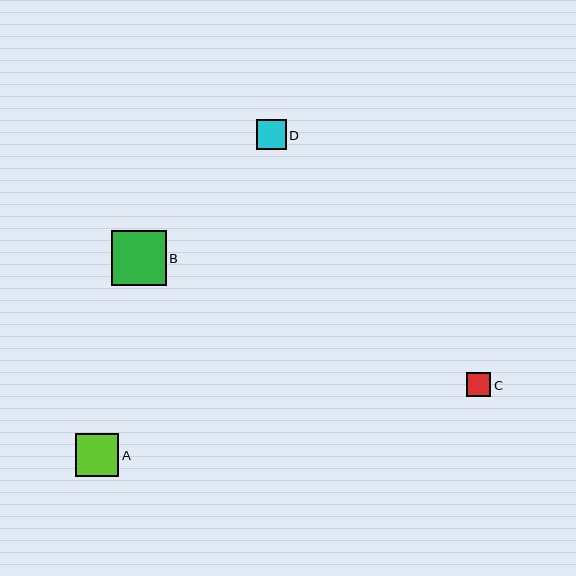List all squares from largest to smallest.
From largest to smallest: B, A, D, C.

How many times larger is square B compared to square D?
Square B is approximately 1.8 times the size of square D.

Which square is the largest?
Square B is the largest with a size of approximately 55 pixels.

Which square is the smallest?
Square C is the smallest with a size of approximately 24 pixels.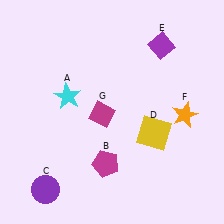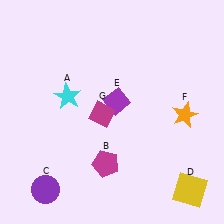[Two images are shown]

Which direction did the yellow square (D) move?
The yellow square (D) moved down.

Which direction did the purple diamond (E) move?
The purple diamond (E) moved down.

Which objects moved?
The objects that moved are: the yellow square (D), the purple diamond (E).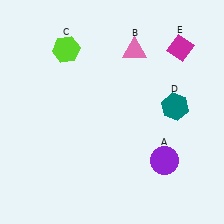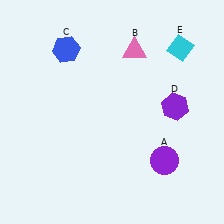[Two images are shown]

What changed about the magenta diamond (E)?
In Image 1, E is magenta. In Image 2, it changed to cyan.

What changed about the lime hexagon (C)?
In Image 1, C is lime. In Image 2, it changed to blue.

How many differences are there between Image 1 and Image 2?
There are 3 differences between the two images.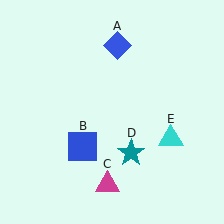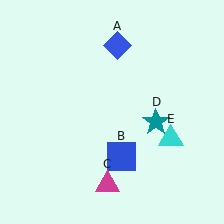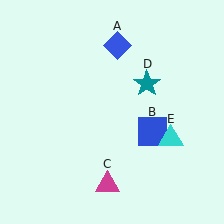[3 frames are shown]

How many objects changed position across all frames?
2 objects changed position: blue square (object B), teal star (object D).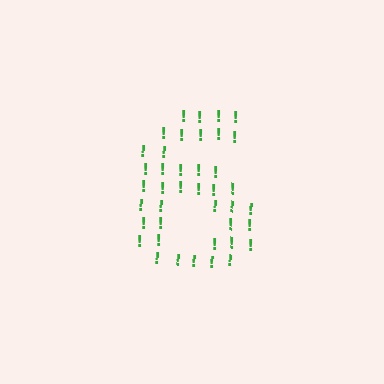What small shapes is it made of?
It is made of small exclamation marks.